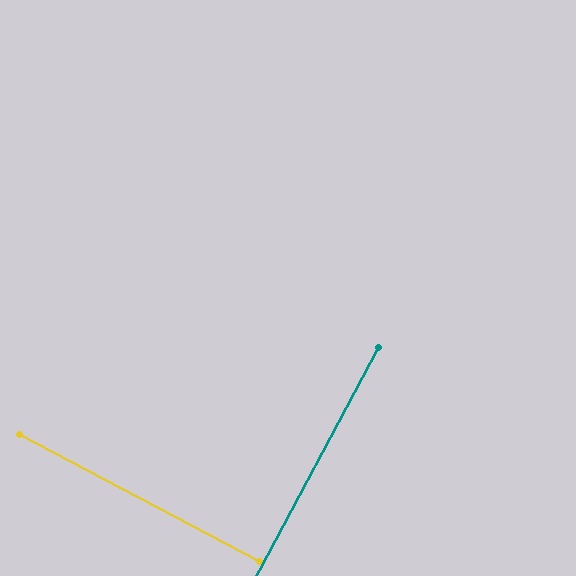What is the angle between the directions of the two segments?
Approximately 90 degrees.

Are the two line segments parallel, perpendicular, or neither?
Perpendicular — they meet at approximately 90°.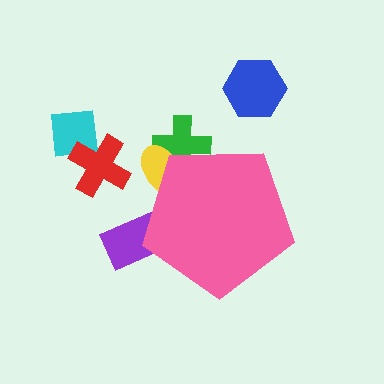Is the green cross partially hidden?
Yes, the green cross is partially hidden behind the pink pentagon.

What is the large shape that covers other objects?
A pink pentagon.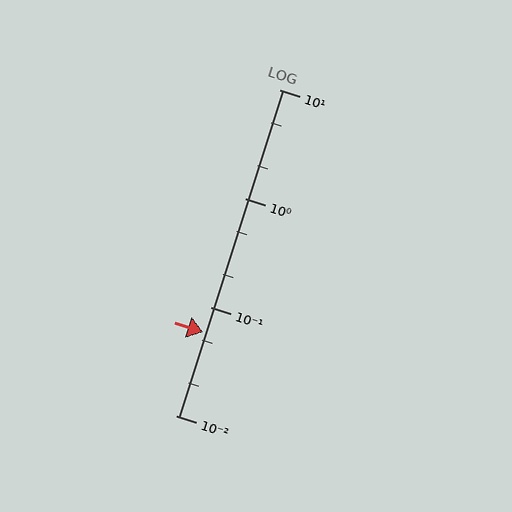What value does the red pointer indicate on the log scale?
The pointer indicates approximately 0.059.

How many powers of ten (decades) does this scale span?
The scale spans 3 decades, from 0.01 to 10.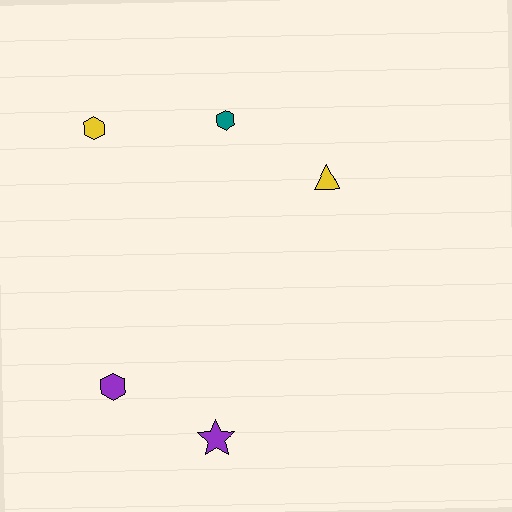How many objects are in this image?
There are 5 objects.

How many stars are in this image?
There is 1 star.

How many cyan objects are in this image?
There are no cyan objects.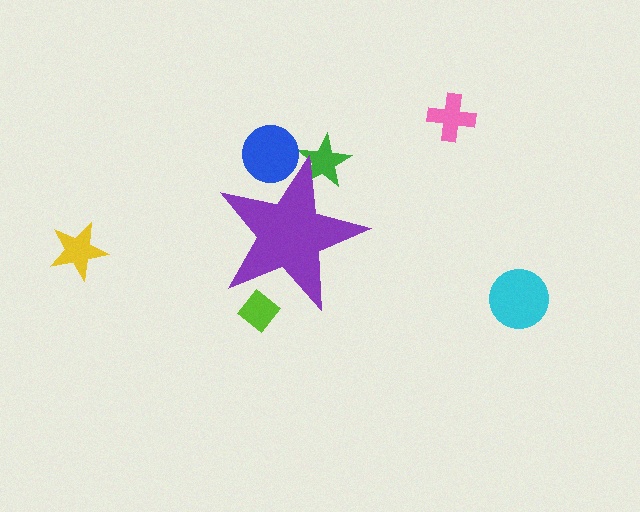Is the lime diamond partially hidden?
Yes, the lime diamond is partially hidden behind the purple star.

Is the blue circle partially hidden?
Yes, the blue circle is partially hidden behind the purple star.